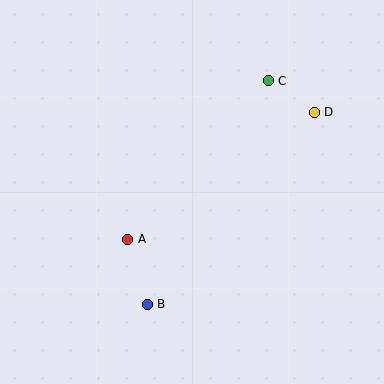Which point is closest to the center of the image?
Point A at (128, 239) is closest to the center.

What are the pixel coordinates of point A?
Point A is at (128, 239).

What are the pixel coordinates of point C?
Point C is at (268, 81).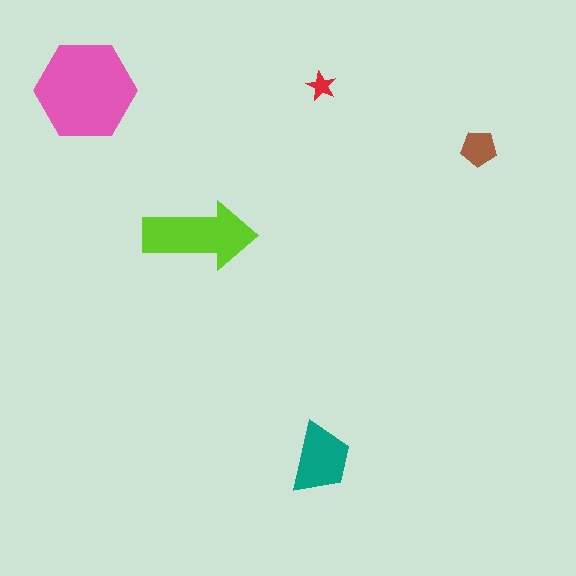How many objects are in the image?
There are 5 objects in the image.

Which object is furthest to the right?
The brown pentagon is rightmost.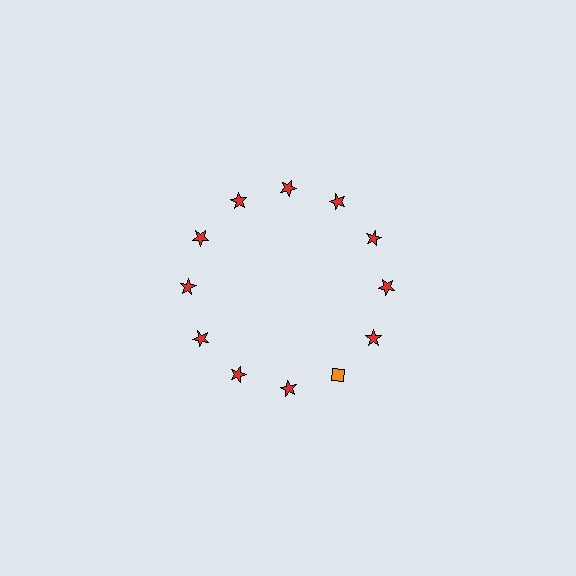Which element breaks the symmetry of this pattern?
The orange diamond at roughly the 5 o'clock position breaks the symmetry. All other shapes are red stars.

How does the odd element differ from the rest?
It differs in both color (orange instead of red) and shape (diamond instead of star).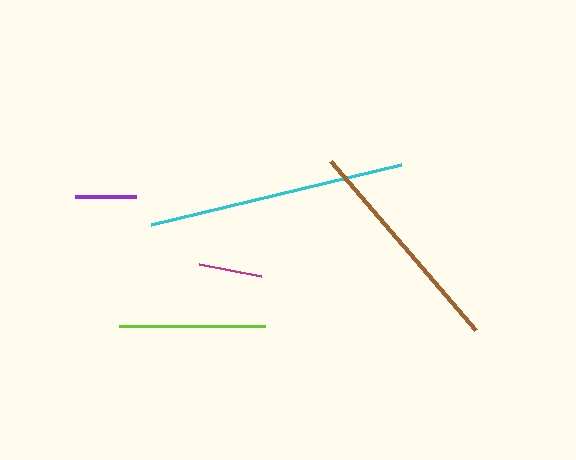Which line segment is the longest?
The cyan line is the longest at approximately 257 pixels.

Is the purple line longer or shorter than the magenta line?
The magenta line is longer than the purple line.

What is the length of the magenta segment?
The magenta segment is approximately 63 pixels long.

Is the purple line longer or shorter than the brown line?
The brown line is longer than the purple line.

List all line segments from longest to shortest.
From longest to shortest: cyan, brown, lime, magenta, purple.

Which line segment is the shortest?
The purple line is the shortest at approximately 60 pixels.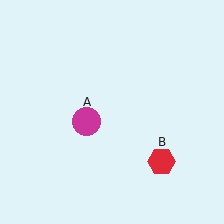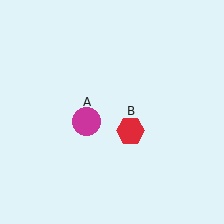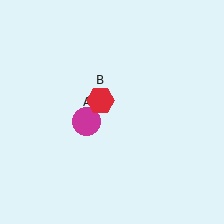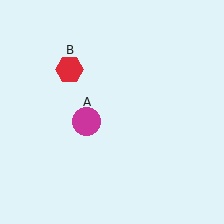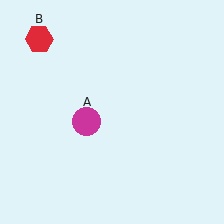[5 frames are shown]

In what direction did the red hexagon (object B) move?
The red hexagon (object B) moved up and to the left.